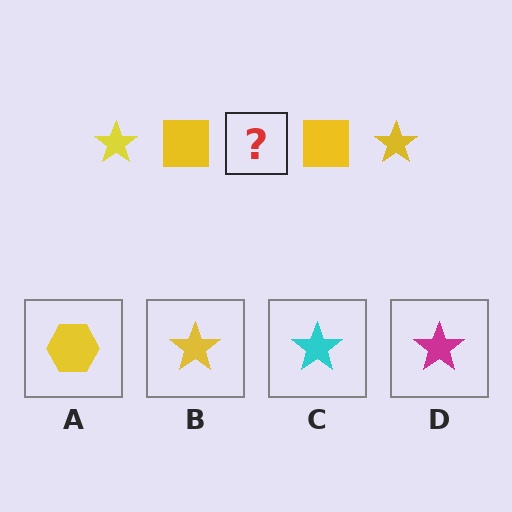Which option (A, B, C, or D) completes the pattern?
B.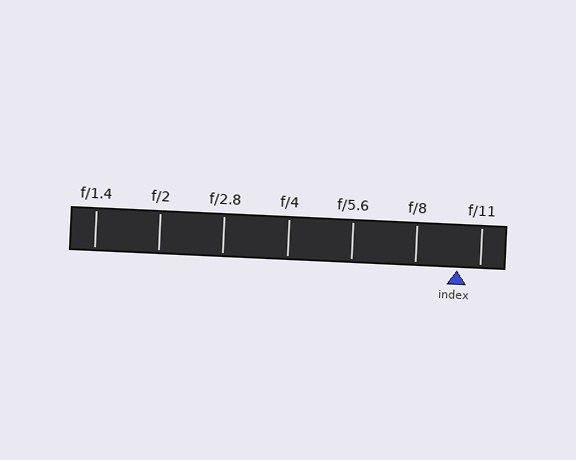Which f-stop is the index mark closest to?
The index mark is closest to f/11.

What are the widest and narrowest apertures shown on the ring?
The widest aperture shown is f/1.4 and the narrowest is f/11.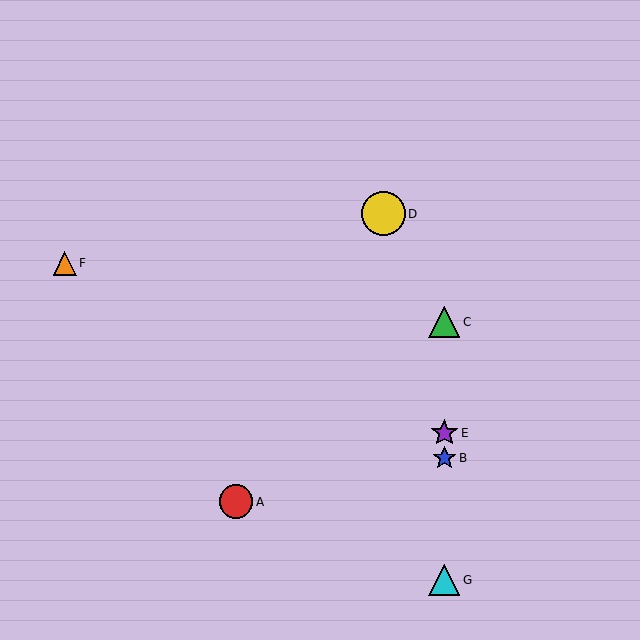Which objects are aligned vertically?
Objects B, C, E, G are aligned vertically.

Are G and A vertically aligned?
No, G is at x≈444 and A is at x≈236.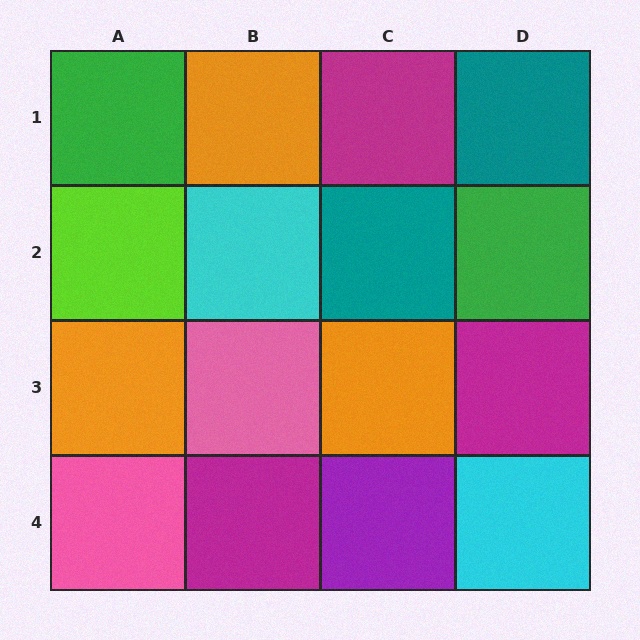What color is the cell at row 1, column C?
Magenta.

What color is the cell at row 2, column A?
Lime.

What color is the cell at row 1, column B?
Orange.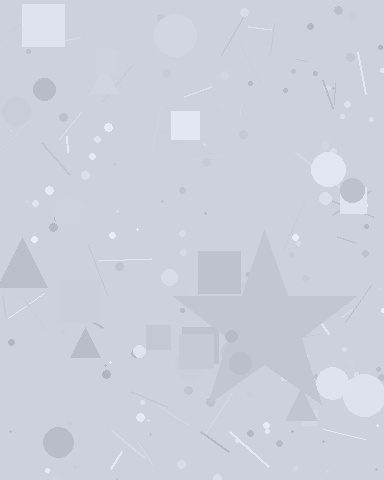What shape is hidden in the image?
A star is hidden in the image.